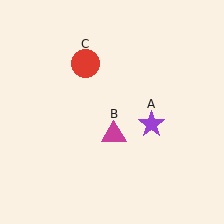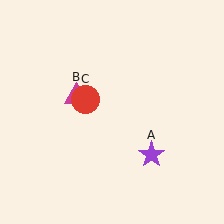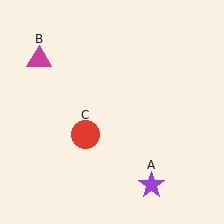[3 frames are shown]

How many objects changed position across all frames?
3 objects changed position: purple star (object A), magenta triangle (object B), red circle (object C).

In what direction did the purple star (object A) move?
The purple star (object A) moved down.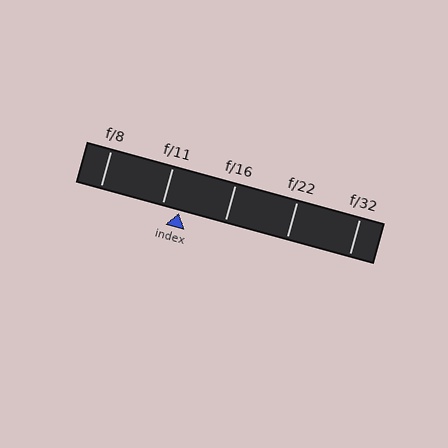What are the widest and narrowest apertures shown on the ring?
The widest aperture shown is f/8 and the narrowest is f/32.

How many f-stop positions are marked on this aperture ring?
There are 5 f-stop positions marked.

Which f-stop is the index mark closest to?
The index mark is closest to f/11.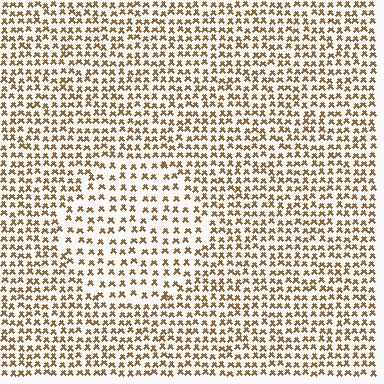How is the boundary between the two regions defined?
The boundary is defined by a change in element density (approximately 1.6x ratio). All elements are the same color, size, and shape.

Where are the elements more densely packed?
The elements are more densely packed outside the circle boundary.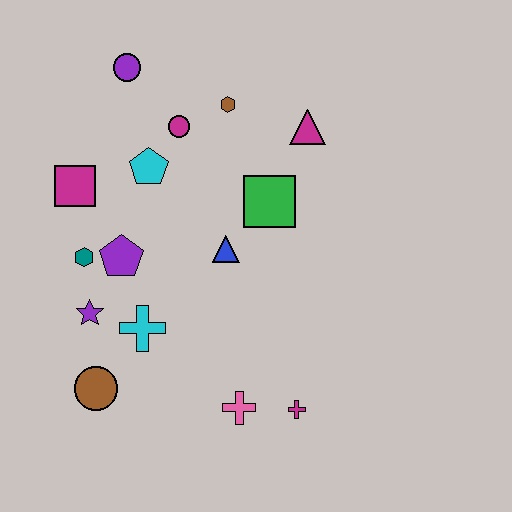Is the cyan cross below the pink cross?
No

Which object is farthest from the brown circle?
The magenta triangle is farthest from the brown circle.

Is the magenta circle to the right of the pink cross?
No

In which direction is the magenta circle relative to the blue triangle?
The magenta circle is above the blue triangle.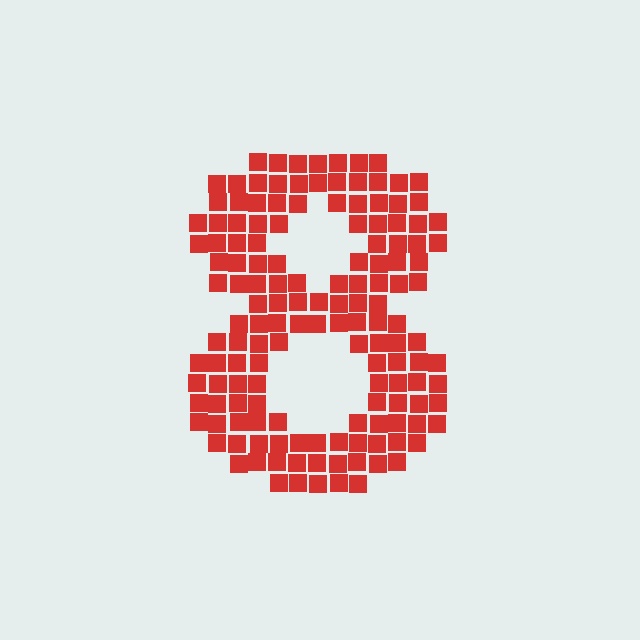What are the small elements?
The small elements are squares.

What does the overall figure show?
The overall figure shows the digit 8.